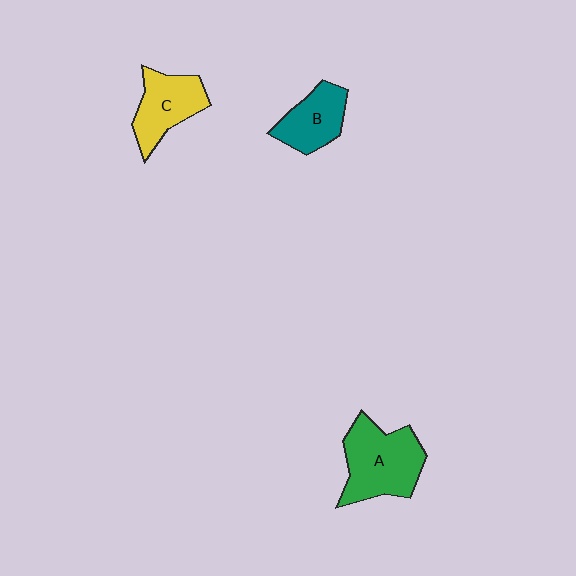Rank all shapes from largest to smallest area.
From largest to smallest: A (green), C (yellow), B (teal).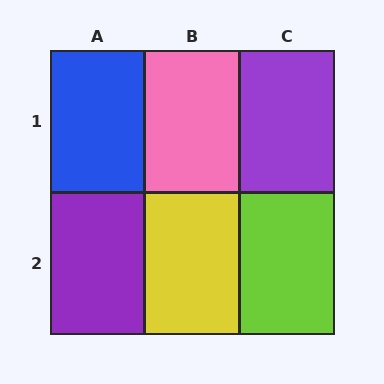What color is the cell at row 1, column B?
Pink.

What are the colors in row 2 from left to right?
Purple, yellow, lime.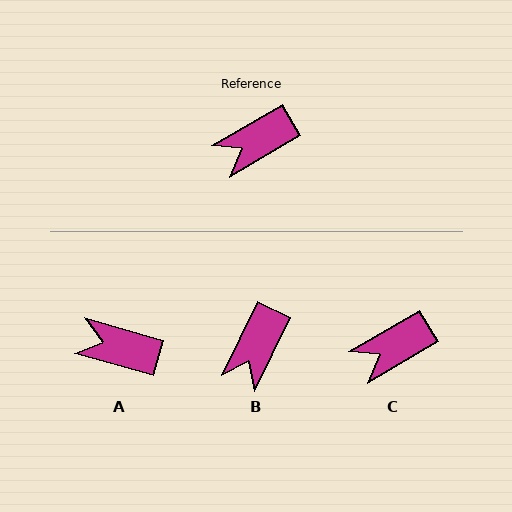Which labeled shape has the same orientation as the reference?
C.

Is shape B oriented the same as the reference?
No, it is off by about 34 degrees.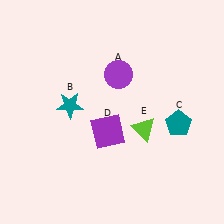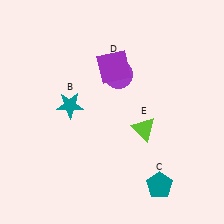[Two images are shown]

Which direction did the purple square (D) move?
The purple square (D) moved up.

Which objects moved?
The objects that moved are: the teal pentagon (C), the purple square (D).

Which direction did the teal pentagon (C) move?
The teal pentagon (C) moved down.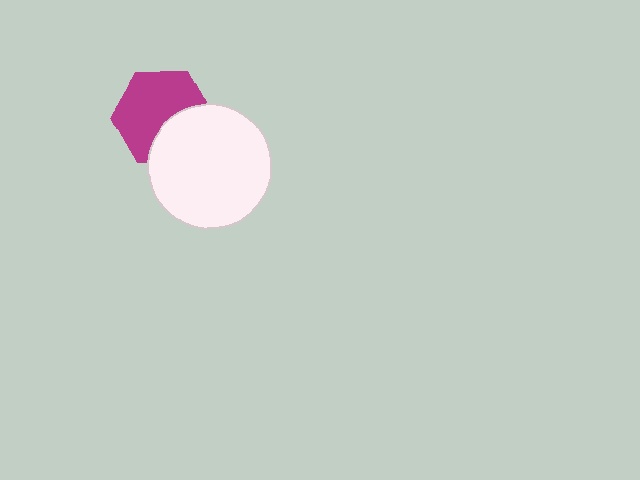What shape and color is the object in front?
The object in front is a white circle.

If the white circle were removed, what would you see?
You would see the complete magenta hexagon.